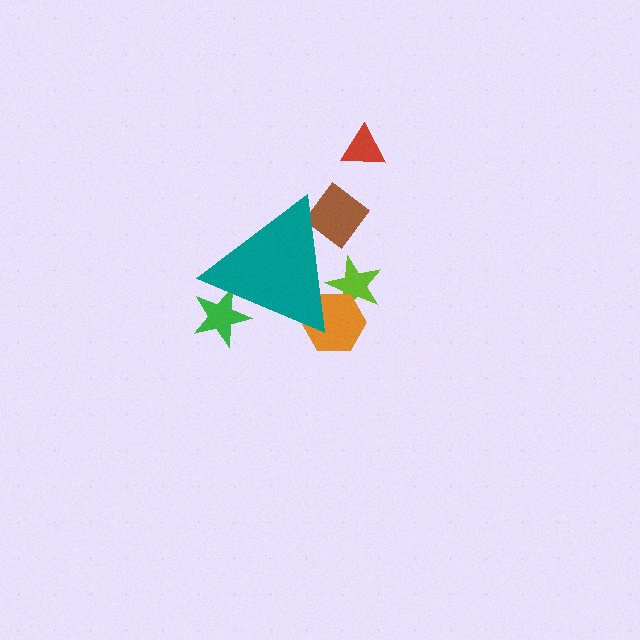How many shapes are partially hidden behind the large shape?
4 shapes are partially hidden.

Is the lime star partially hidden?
Yes, the lime star is partially hidden behind the teal triangle.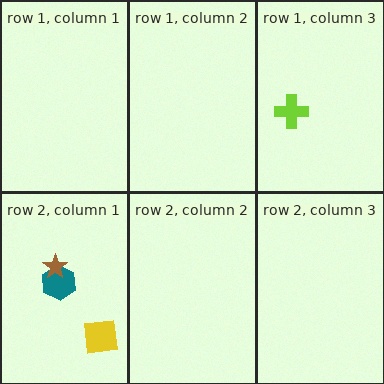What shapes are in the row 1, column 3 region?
The lime cross.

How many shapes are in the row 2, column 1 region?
3.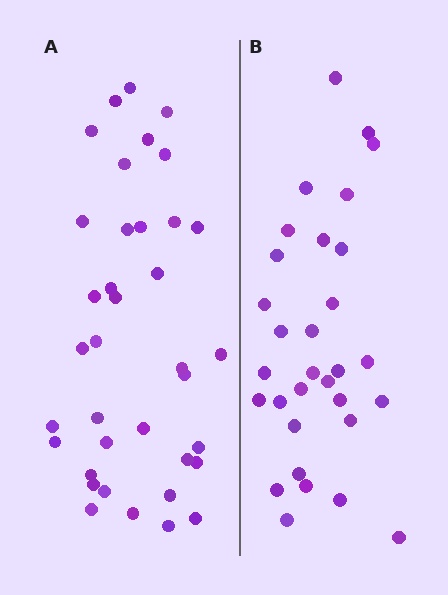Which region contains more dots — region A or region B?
Region A (the left region) has more dots.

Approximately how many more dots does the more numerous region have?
Region A has about 6 more dots than region B.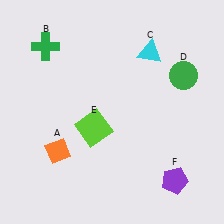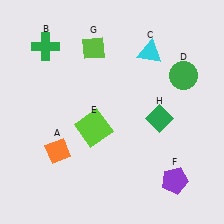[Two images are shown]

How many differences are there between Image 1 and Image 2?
There are 2 differences between the two images.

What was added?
A lime diamond (G), a green diamond (H) were added in Image 2.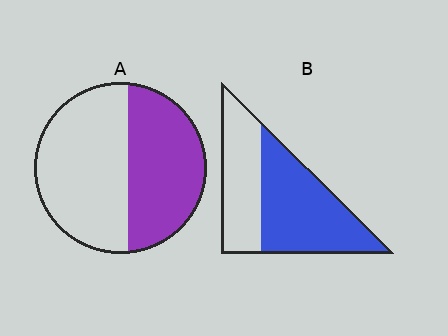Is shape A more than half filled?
No.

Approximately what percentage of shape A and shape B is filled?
A is approximately 45% and B is approximately 60%.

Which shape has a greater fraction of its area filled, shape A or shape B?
Shape B.